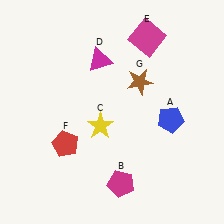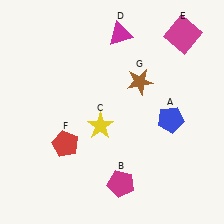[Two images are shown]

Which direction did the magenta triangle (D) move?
The magenta triangle (D) moved up.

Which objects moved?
The objects that moved are: the magenta triangle (D), the magenta square (E).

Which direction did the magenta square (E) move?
The magenta square (E) moved right.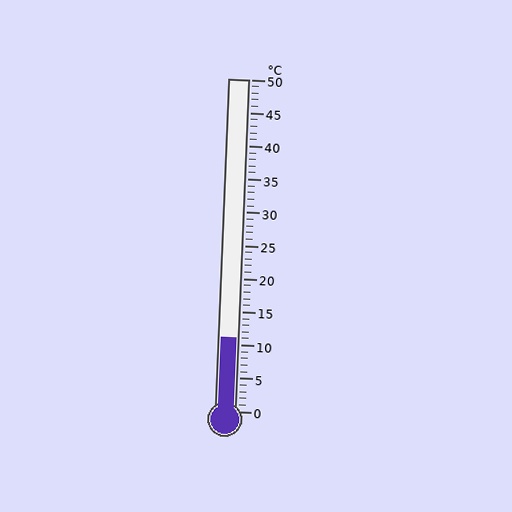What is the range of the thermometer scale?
The thermometer scale ranges from 0°C to 50°C.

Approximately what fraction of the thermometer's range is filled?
The thermometer is filled to approximately 20% of its range.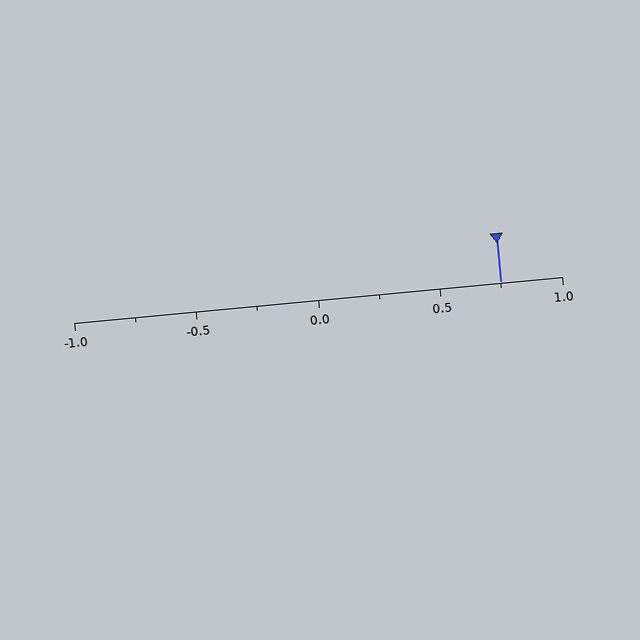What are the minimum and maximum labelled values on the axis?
The axis runs from -1.0 to 1.0.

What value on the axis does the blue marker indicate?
The marker indicates approximately 0.75.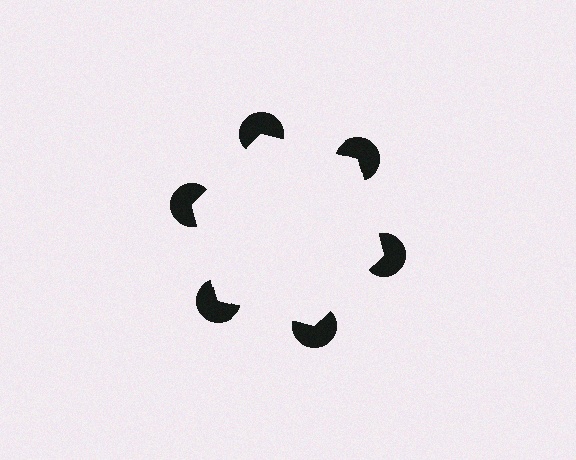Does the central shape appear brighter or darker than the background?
It typically appears slightly brighter than the background, even though no actual brightness change is drawn.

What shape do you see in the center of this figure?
An illusory hexagon — its edges are inferred from the aligned wedge cuts in the pac-man discs, not physically drawn.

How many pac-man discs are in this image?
There are 6 — one at each vertex of the illusory hexagon.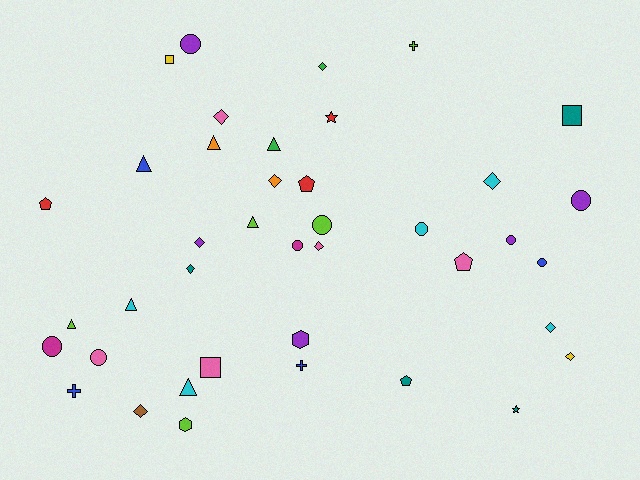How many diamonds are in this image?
There are 10 diamonds.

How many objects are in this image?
There are 40 objects.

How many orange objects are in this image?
There are 2 orange objects.